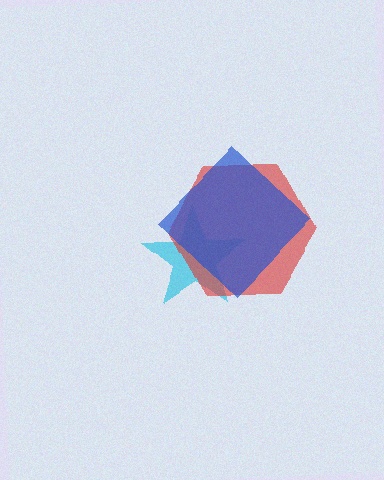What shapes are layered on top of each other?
The layered shapes are: a cyan star, a red hexagon, a blue diamond.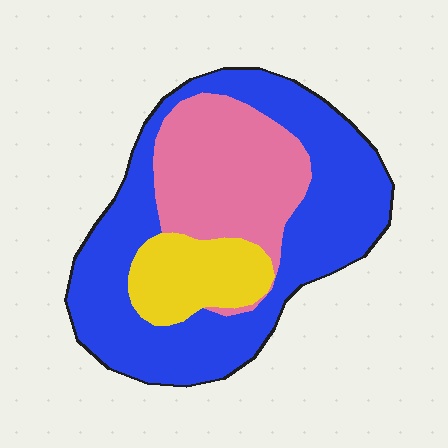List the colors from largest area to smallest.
From largest to smallest: blue, pink, yellow.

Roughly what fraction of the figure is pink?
Pink covers 28% of the figure.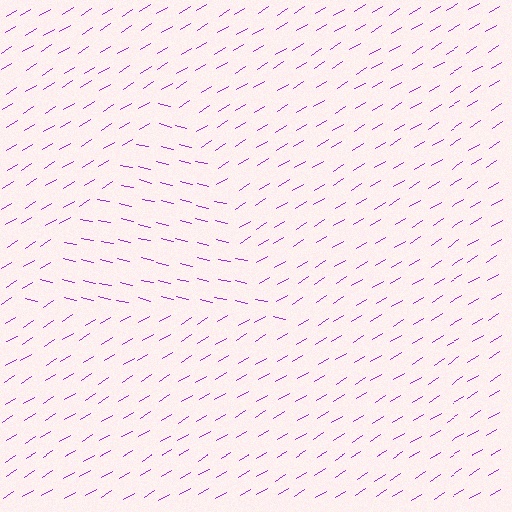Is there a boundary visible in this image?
Yes, there is a texture boundary formed by a change in line orientation.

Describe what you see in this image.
The image is filled with small purple line segments. A triangle region in the image has lines oriented differently from the surrounding lines, creating a visible texture boundary.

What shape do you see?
I see a triangle.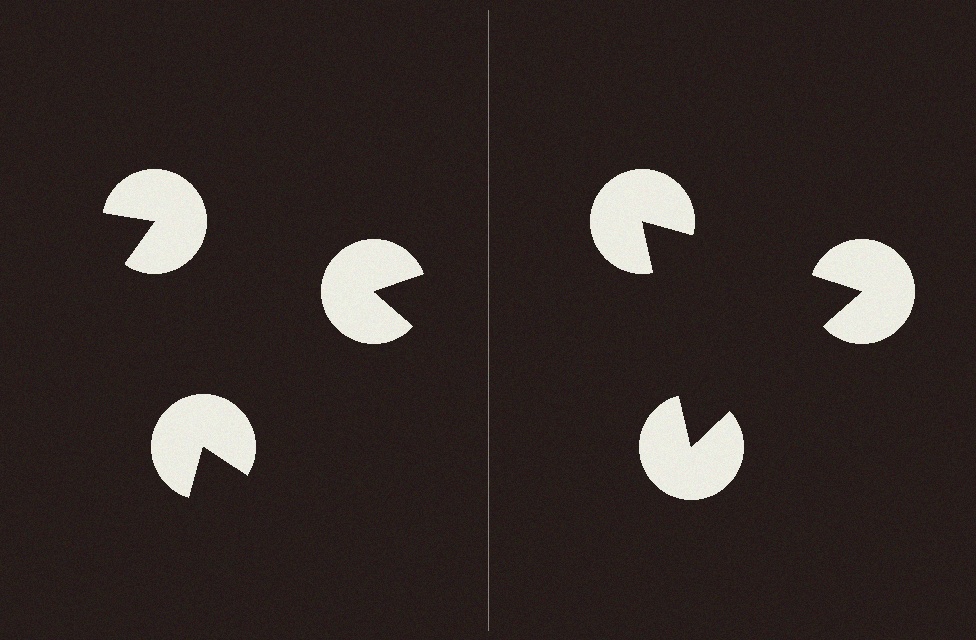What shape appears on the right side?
An illusory triangle.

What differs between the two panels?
The pac-man discs are positioned identically on both sides; only the wedge orientations differ. On the right they align to a triangle; on the left they are misaligned.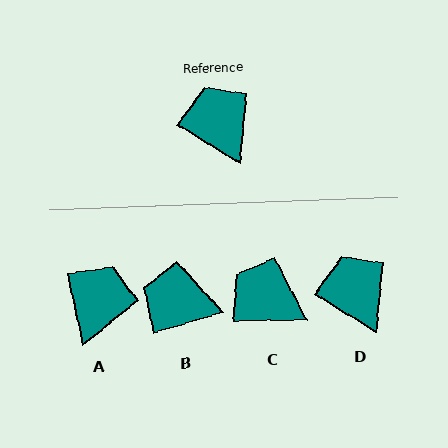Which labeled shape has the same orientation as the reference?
D.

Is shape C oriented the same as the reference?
No, it is off by about 32 degrees.